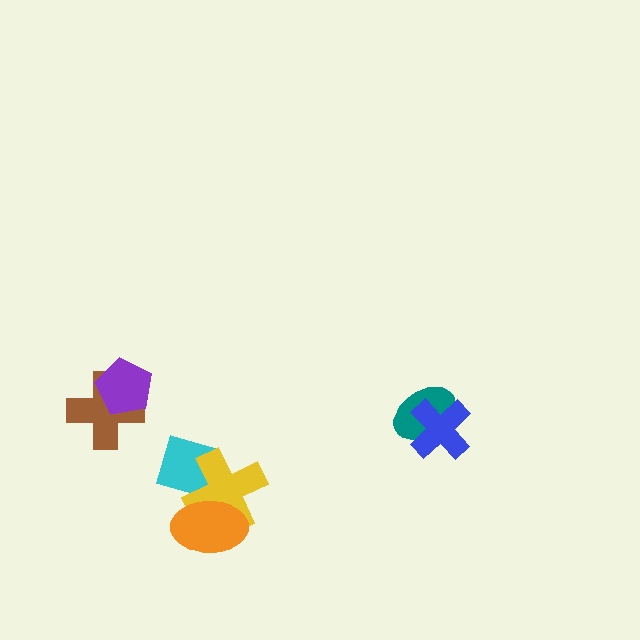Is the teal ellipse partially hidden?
Yes, it is partially covered by another shape.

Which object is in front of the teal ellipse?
The blue cross is in front of the teal ellipse.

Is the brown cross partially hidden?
Yes, it is partially covered by another shape.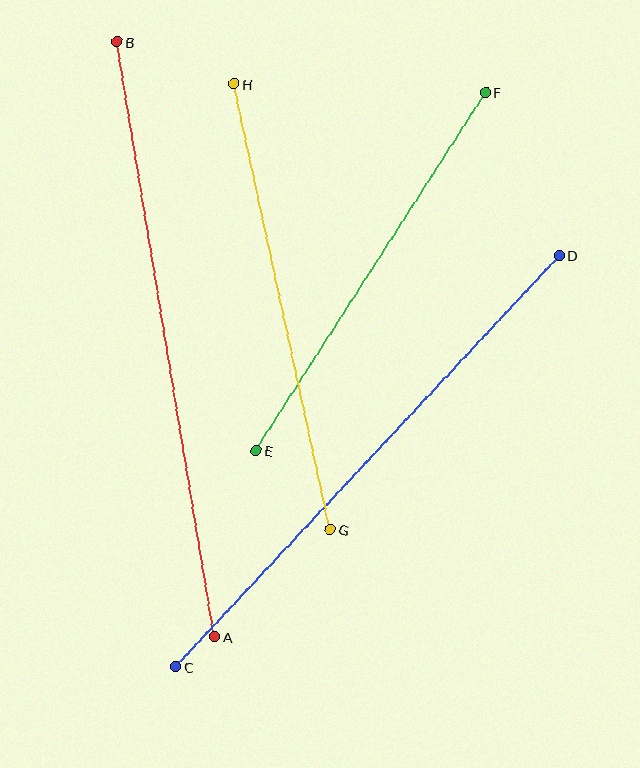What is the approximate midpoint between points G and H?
The midpoint is at approximately (282, 307) pixels.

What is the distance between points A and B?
The distance is approximately 603 pixels.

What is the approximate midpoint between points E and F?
The midpoint is at approximately (371, 272) pixels.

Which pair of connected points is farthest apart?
Points A and B are farthest apart.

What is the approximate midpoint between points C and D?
The midpoint is at approximately (368, 461) pixels.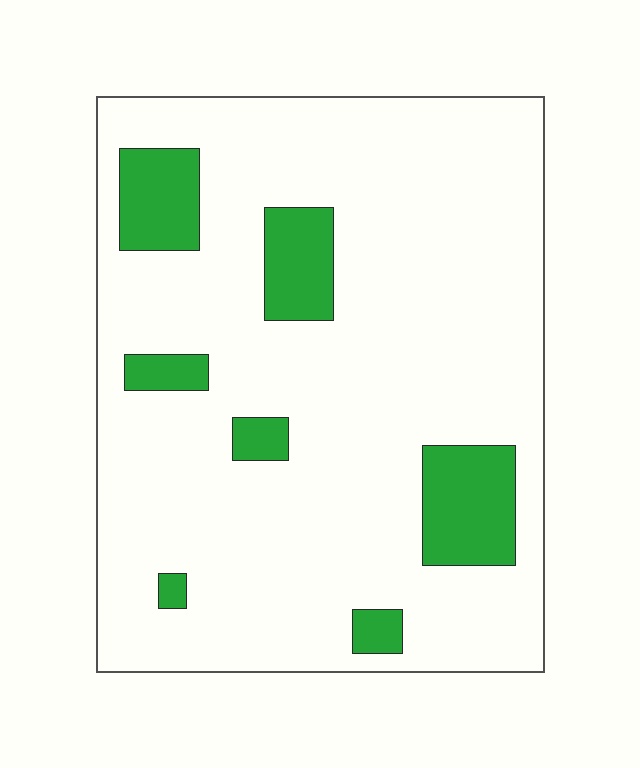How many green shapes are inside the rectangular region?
7.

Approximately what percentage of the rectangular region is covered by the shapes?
Approximately 15%.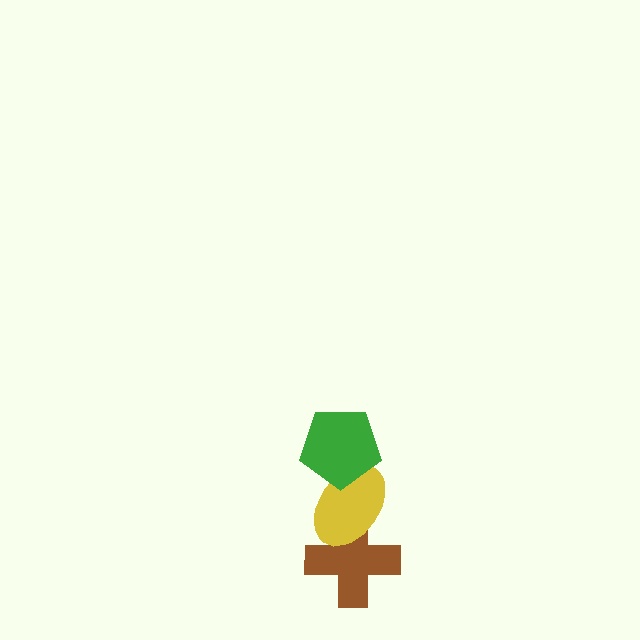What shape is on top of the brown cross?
The yellow ellipse is on top of the brown cross.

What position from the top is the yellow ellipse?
The yellow ellipse is 2nd from the top.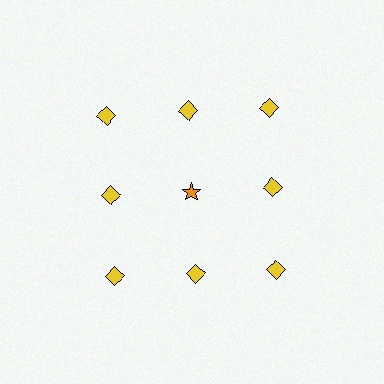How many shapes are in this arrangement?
There are 9 shapes arranged in a grid pattern.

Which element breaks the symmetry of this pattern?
The orange star in the second row, second from left column breaks the symmetry. All other shapes are yellow diamonds.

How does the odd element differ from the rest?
It differs in both color (orange instead of yellow) and shape (star instead of diamond).